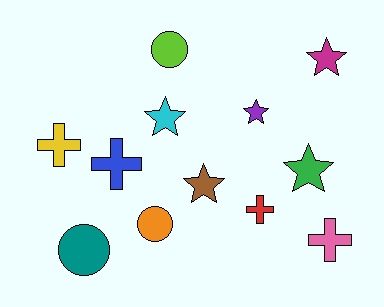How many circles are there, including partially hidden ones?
There are 3 circles.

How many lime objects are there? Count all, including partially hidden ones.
There is 1 lime object.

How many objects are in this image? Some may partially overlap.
There are 12 objects.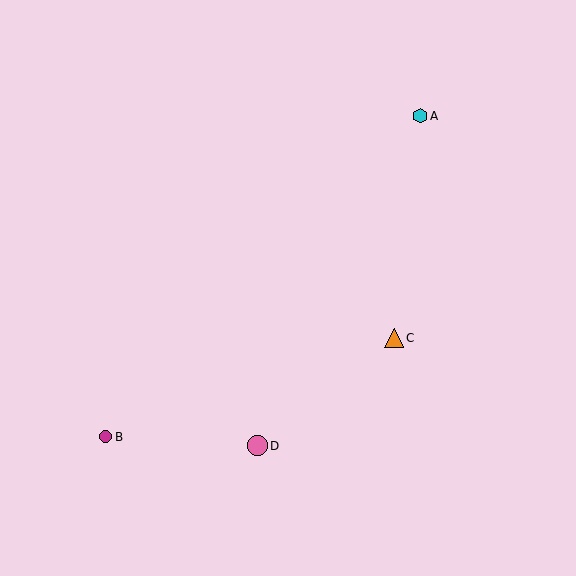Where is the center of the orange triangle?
The center of the orange triangle is at (394, 338).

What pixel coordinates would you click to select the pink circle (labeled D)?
Click at (257, 446) to select the pink circle D.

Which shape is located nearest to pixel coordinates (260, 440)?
The pink circle (labeled D) at (257, 446) is nearest to that location.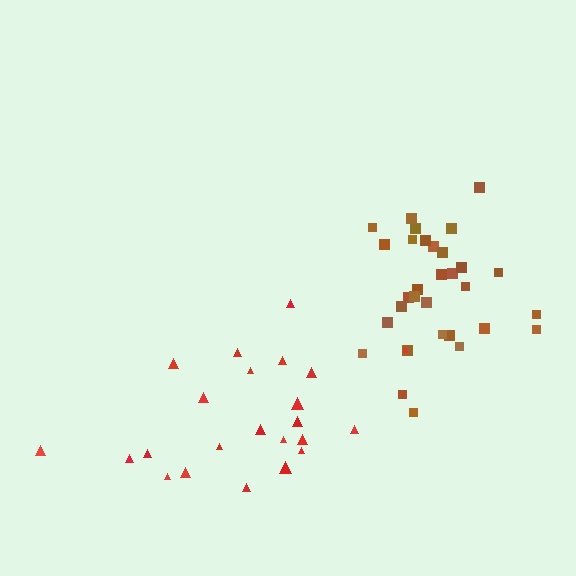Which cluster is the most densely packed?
Brown.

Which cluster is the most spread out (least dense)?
Red.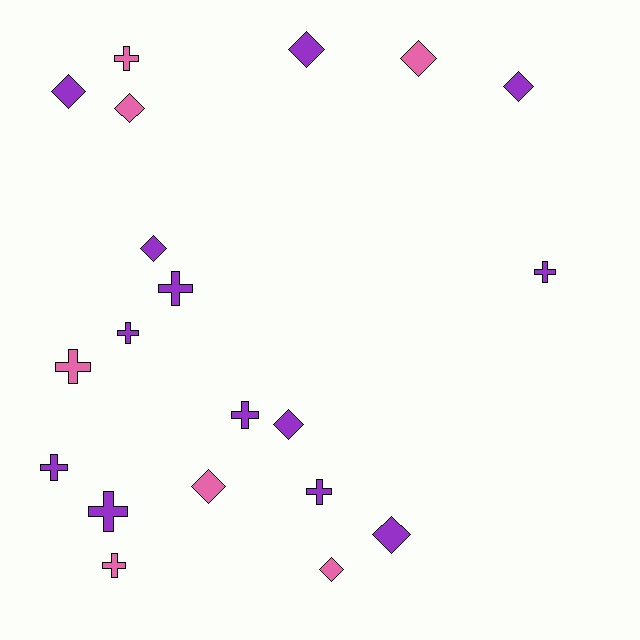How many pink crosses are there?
There are 3 pink crosses.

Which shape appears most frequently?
Cross, with 10 objects.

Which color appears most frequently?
Purple, with 13 objects.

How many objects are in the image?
There are 20 objects.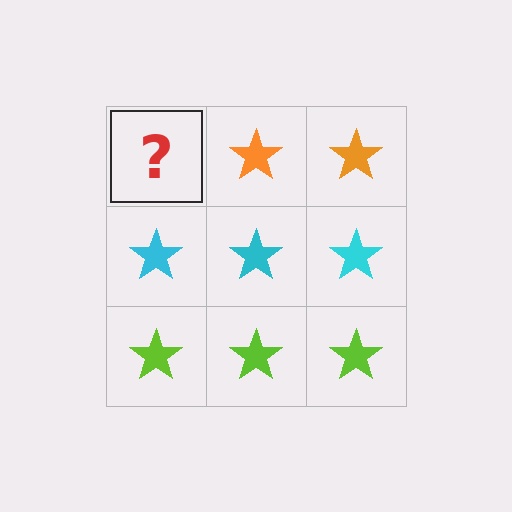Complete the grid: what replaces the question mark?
The question mark should be replaced with an orange star.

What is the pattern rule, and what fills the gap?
The rule is that each row has a consistent color. The gap should be filled with an orange star.